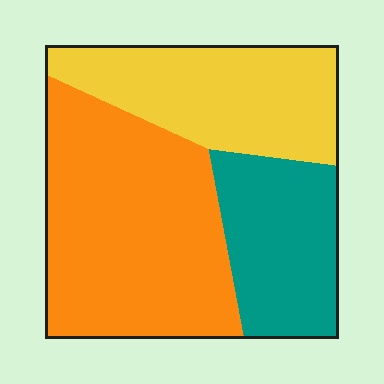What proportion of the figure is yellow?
Yellow covers 30% of the figure.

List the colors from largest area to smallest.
From largest to smallest: orange, yellow, teal.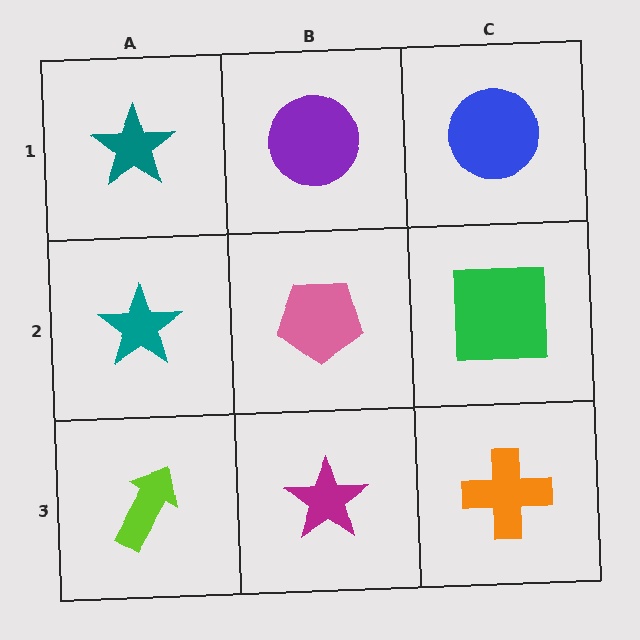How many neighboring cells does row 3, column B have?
3.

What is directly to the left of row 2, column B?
A teal star.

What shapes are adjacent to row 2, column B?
A purple circle (row 1, column B), a magenta star (row 3, column B), a teal star (row 2, column A), a green square (row 2, column C).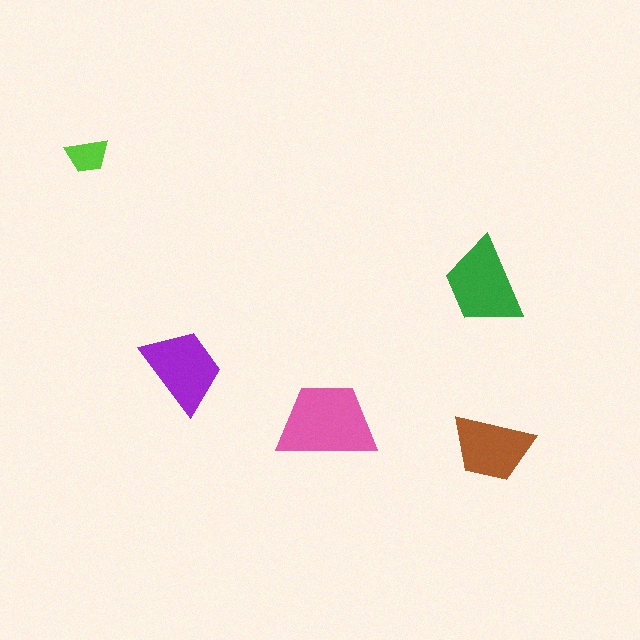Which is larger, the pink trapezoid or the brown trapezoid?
The pink one.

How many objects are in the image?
There are 5 objects in the image.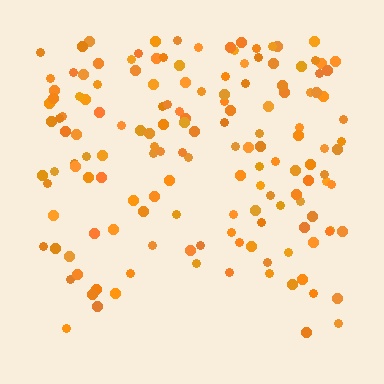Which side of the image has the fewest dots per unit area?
The bottom.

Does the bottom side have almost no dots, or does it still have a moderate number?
Still a moderate number, just noticeably fewer than the top.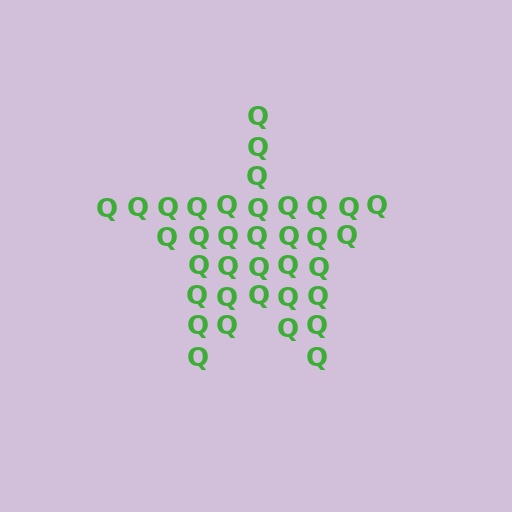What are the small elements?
The small elements are letter Q's.